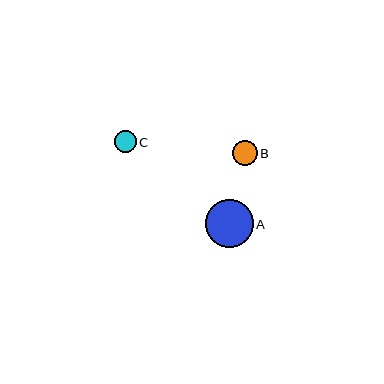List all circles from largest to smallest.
From largest to smallest: A, B, C.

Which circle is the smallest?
Circle C is the smallest with a size of approximately 22 pixels.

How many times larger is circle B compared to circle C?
Circle B is approximately 1.1 times the size of circle C.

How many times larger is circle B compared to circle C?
Circle B is approximately 1.1 times the size of circle C.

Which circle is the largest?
Circle A is the largest with a size of approximately 48 pixels.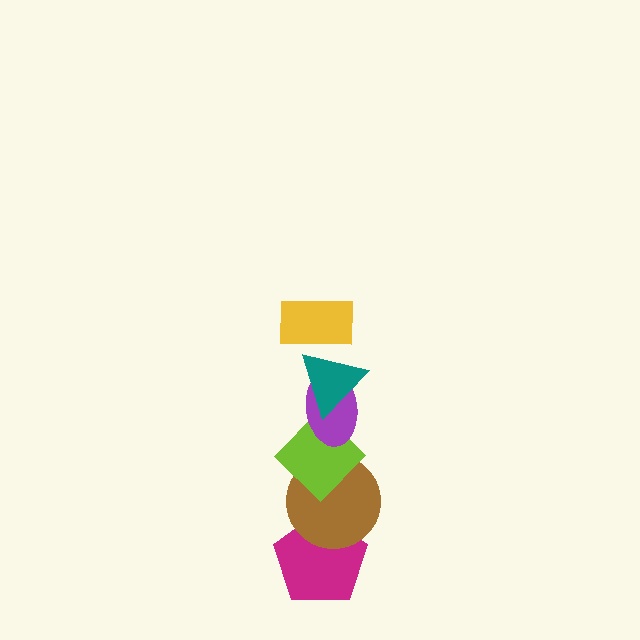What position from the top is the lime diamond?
The lime diamond is 4th from the top.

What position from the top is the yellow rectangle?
The yellow rectangle is 1st from the top.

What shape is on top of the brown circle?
The lime diamond is on top of the brown circle.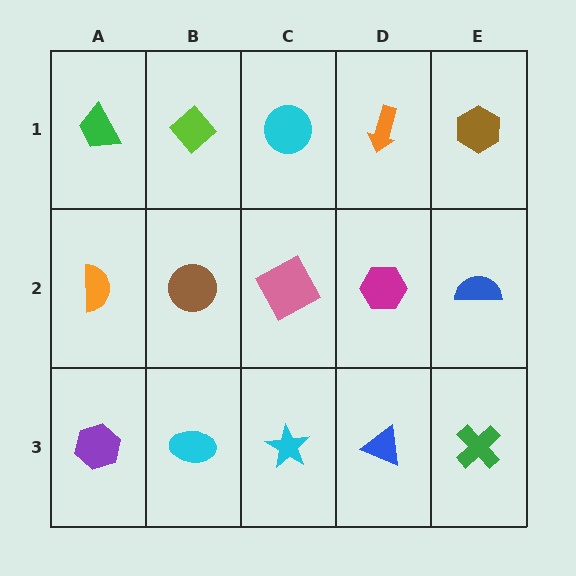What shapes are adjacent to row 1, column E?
A blue semicircle (row 2, column E), an orange arrow (row 1, column D).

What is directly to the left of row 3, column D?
A cyan star.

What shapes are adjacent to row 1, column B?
A brown circle (row 2, column B), a green trapezoid (row 1, column A), a cyan circle (row 1, column C).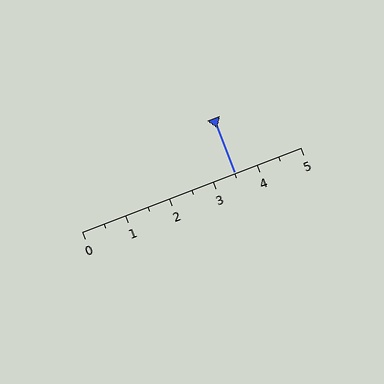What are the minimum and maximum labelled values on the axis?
The axis runs from 0 to 5.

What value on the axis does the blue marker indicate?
The marker indicates approximately 3.5.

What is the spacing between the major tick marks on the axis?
The major ticks are spaced 1 apart.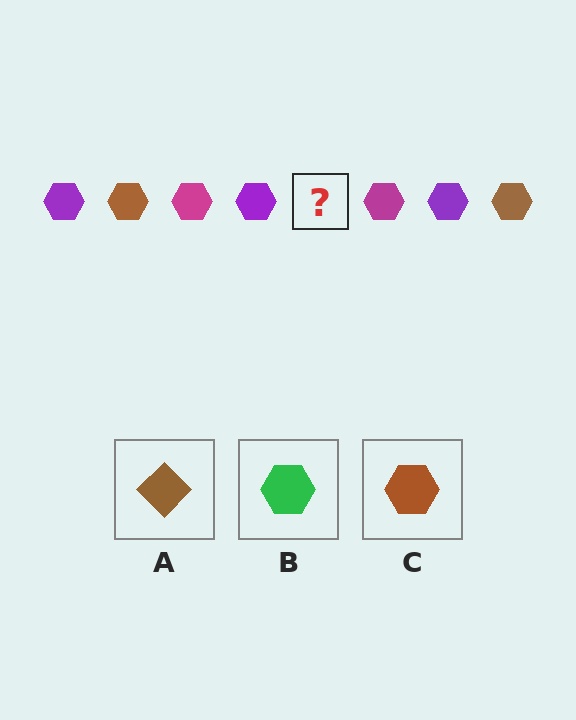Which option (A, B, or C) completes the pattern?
C.